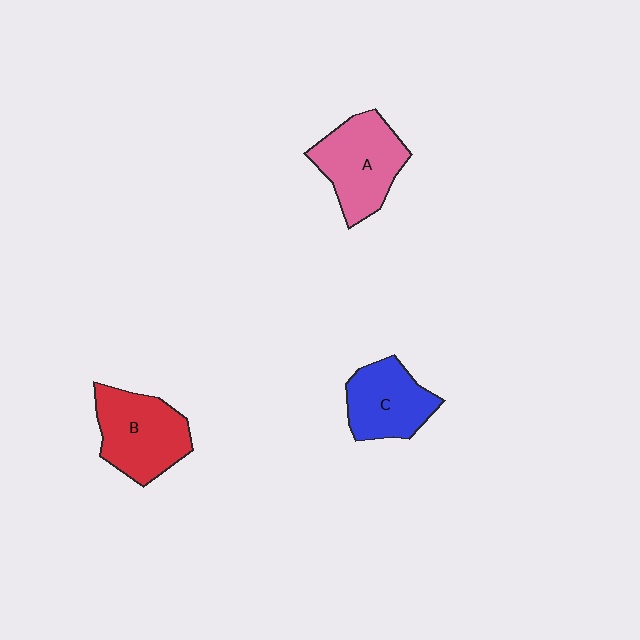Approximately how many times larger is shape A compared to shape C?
Approximately 1.2 times.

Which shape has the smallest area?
Shape C (blue).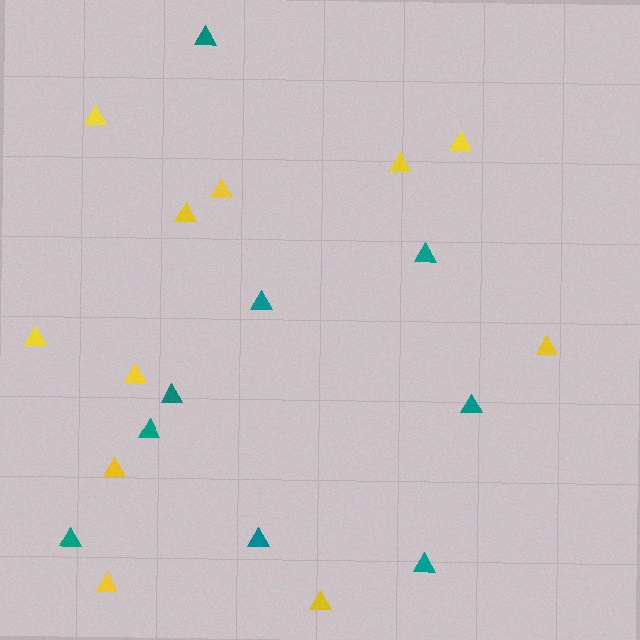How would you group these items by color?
There are 2 groups: one group of teal triangles (9) and one group of yellow triangles (11).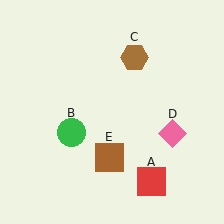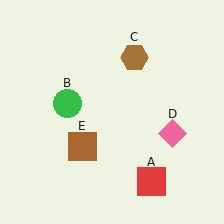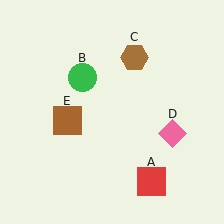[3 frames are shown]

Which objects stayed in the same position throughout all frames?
Red square (object A) and brown hexagon (object C) and pink diamond (object D) remained stationary.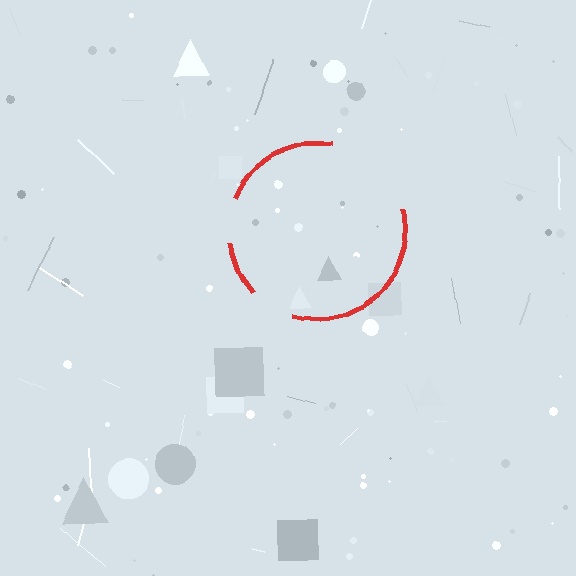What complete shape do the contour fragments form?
The contour fragments form a circle.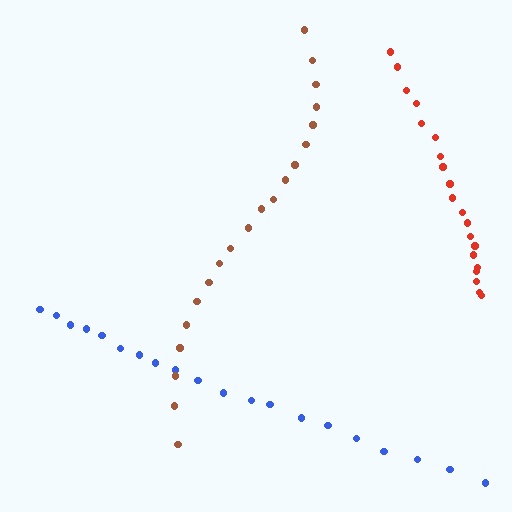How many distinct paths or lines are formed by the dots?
There are 3 distinct paths.